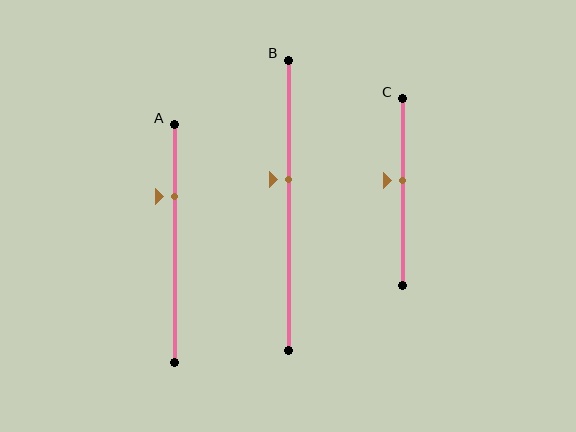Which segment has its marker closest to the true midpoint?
Segment C has its marker closest to the true midpoint.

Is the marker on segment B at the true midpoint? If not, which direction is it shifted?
No, the marker on segment B is shifted upward by about 9% of the segment length.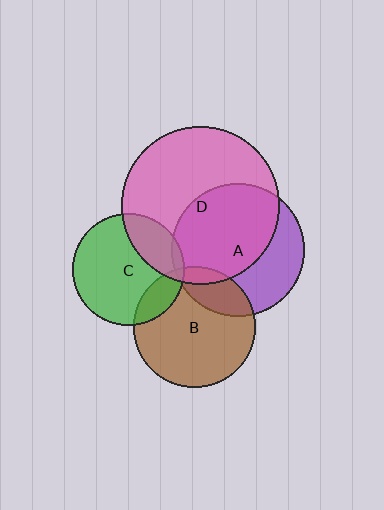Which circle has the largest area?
Circle D (pink).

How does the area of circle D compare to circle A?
Approximately 1.4 times.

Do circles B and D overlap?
Yes.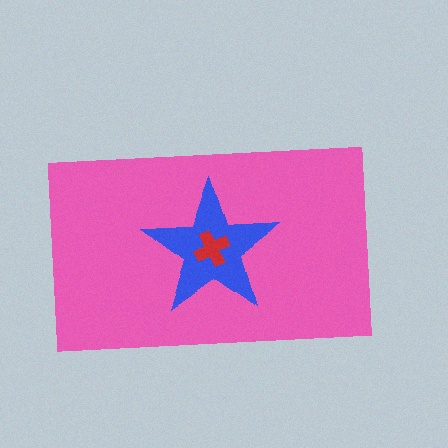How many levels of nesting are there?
3.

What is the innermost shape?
The red cross.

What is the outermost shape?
The pink rectangle.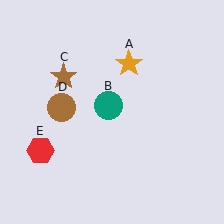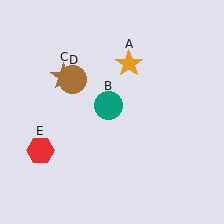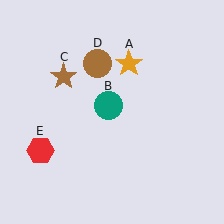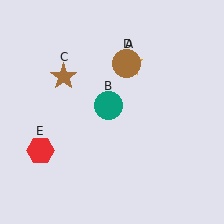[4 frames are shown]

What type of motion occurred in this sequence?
The brown circle (object D) rotated clockwise around the center of the scene.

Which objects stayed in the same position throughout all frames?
Orange star (object A) and teal circle (object B) and brown star (object C) and red hexagon (object E) remained stationary.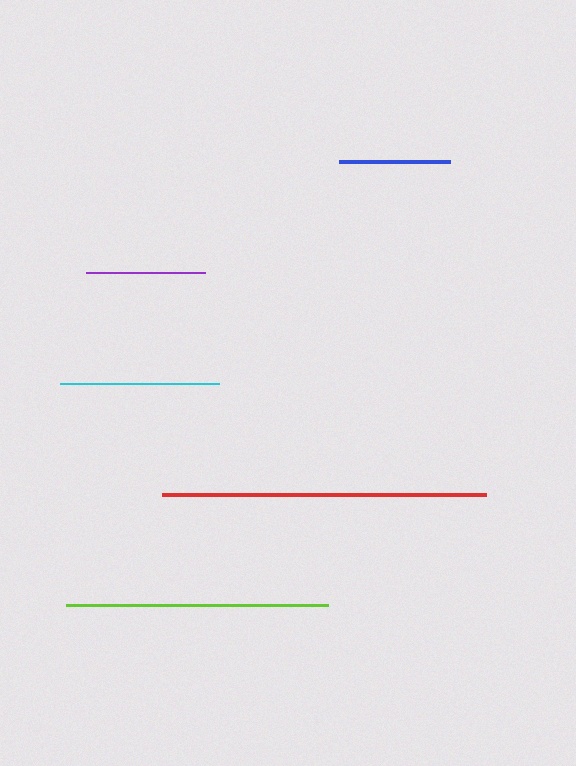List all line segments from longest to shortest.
From longest to shortest: red, lime, cyan, purple, blue.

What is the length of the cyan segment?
The cyan segment is approximately 159 pixels long.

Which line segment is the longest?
The red line is the longest at approximately 324 pixels.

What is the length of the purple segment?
The purple segment is approximately 119 pixels long.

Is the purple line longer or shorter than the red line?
The red line is longer than the purple line.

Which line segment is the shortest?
The blue line is the shortest at approximately 111 pixels.